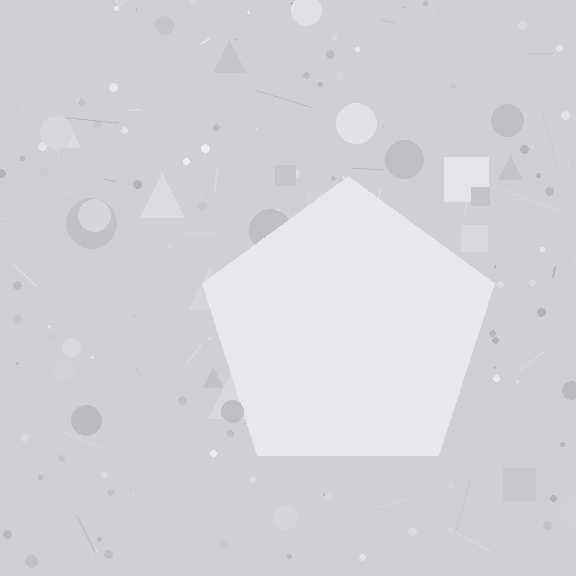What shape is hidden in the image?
A pentagon is hidden in the image.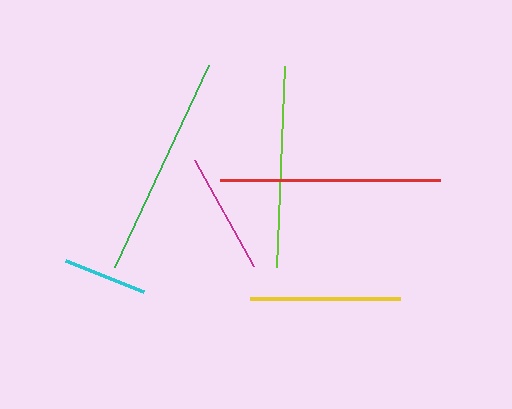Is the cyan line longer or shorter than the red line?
The red line is longer than the cyan line.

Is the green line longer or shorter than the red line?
The green line is longer than the red line.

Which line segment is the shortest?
The cyan line is the shortest at approximately 84 pixels.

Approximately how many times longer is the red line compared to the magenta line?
The red line is approximately 1.8 times the length of the magenta line.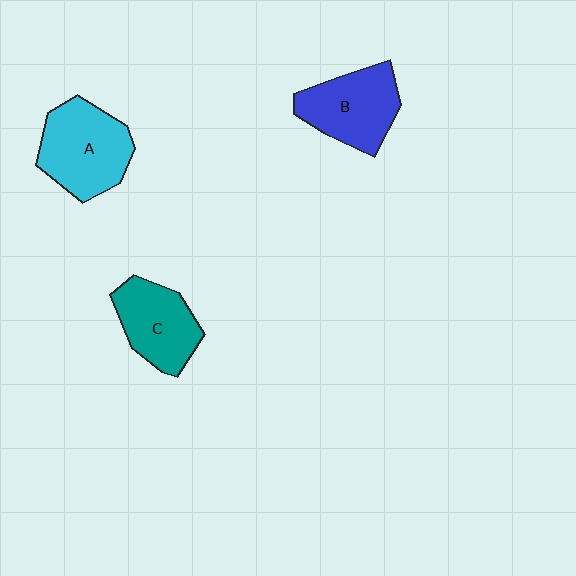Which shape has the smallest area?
Shape C (teal).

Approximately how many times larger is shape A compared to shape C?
Approximately 1.2 times.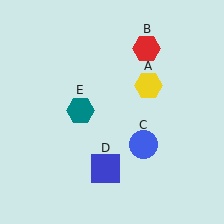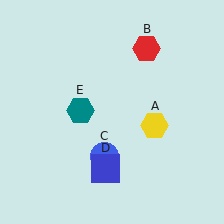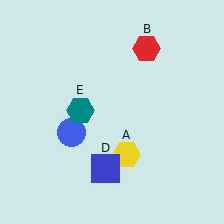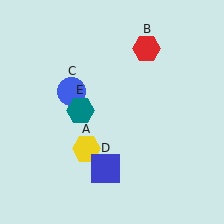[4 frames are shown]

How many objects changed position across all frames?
2 objects changed position: yellow hexagon (object A), blue circle (object C).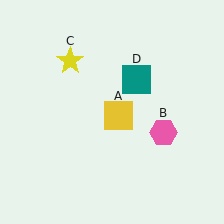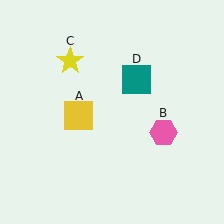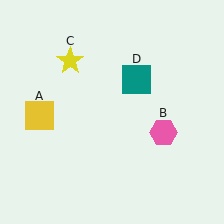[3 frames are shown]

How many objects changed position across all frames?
1 object changed position: yellow square (object A).